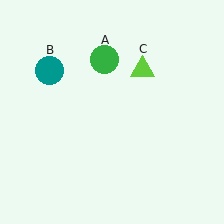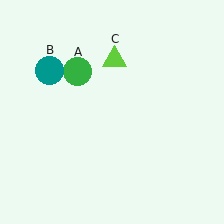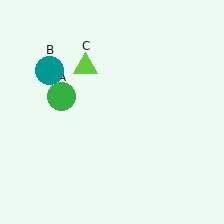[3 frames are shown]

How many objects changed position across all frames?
2 objects changed position: green circle (object A), lime triangle (object C).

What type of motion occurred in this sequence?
The green circle (object A), lime triangle (object C) rotated counterclockwise around the center of the scene.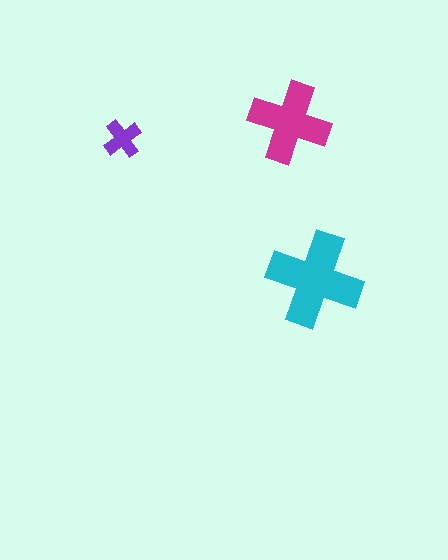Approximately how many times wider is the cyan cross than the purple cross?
About 2.5 times wider.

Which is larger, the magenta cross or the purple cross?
The magenta one.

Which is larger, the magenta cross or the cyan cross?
The cyan one.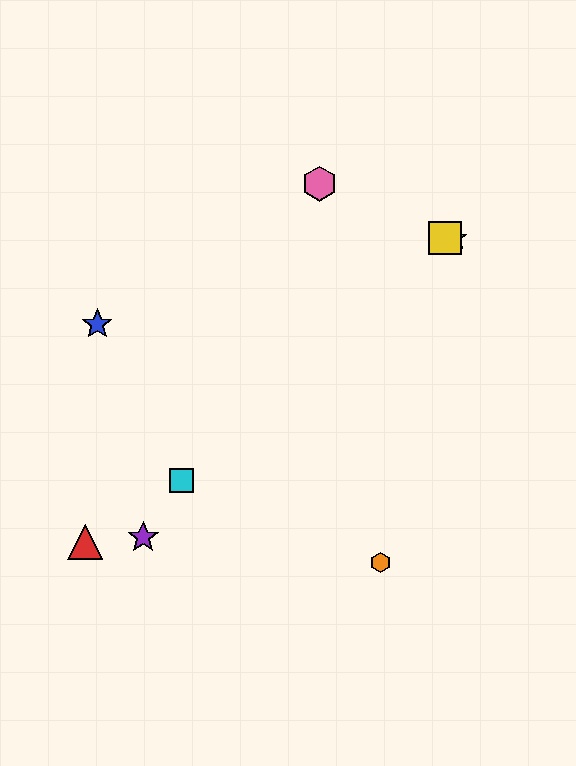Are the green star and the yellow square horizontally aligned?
Yes, both are at y≈238.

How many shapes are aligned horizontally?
2 shapes (the green star, the yellow square) are aligned horizontally.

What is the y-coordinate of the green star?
The green star is at y≈238.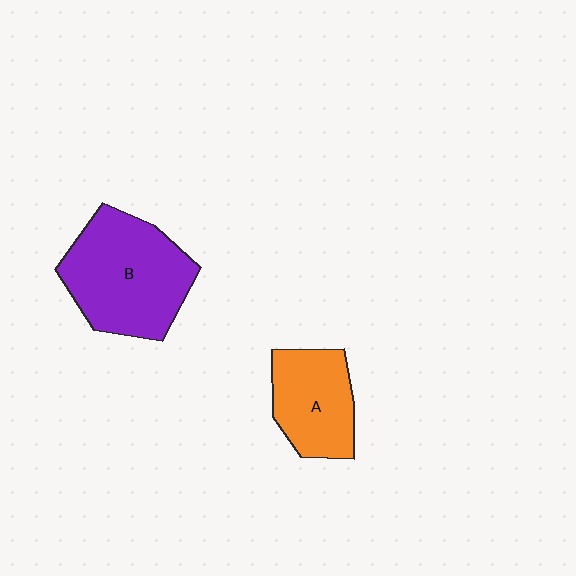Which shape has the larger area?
Shape B (purple).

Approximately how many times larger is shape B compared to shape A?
Approximately 1.6 times.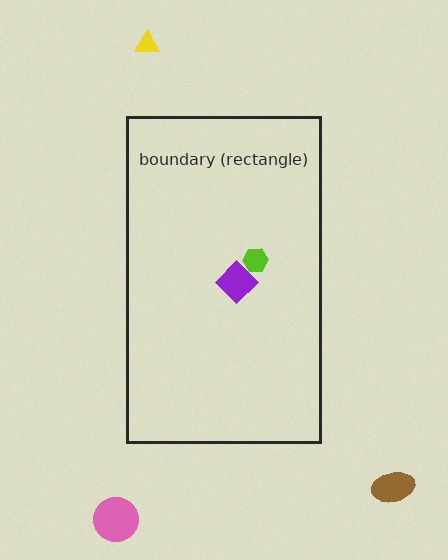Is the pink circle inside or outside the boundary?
Outside.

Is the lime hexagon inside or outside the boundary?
Inside.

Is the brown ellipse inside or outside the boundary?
Outside.